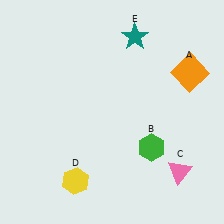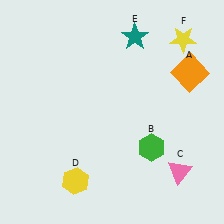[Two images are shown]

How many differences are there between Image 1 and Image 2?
There is 1 difference between the two images.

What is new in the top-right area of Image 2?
A yellow star (F) was added in the top-right area of Image 2.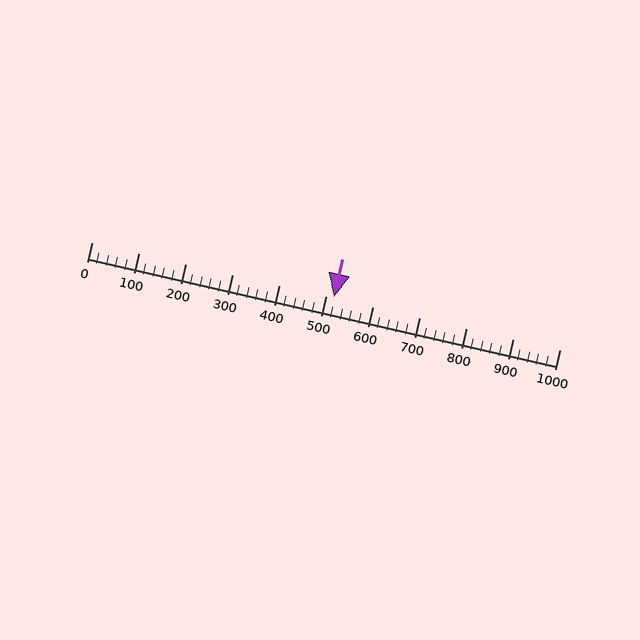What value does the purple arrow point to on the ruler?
The purple arrow points to approximately 518.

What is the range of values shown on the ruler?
The ruler shows values from 0 to 1000.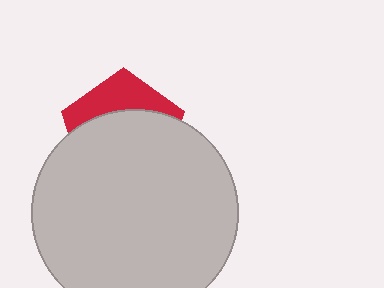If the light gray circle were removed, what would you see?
You would see the complete red pentagon.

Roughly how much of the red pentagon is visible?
A small part of it is visible (roughly 32%).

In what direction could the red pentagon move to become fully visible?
The red pentagon could move up. That would shift it out from behind the light gray circle entirely.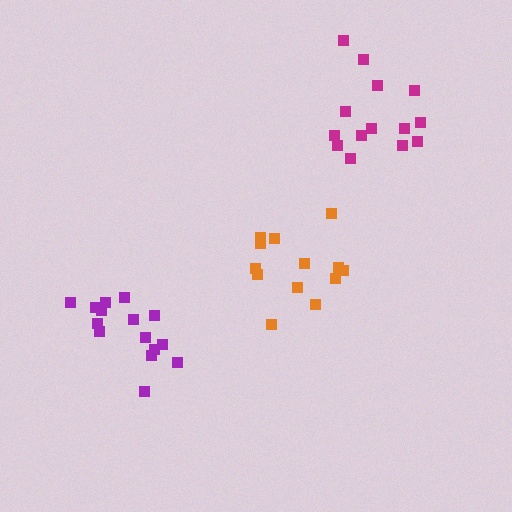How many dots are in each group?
Group 1: 13 dots, Group 2: 15 dots, Group 3: 14 dots (42 total).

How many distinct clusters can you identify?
There are 3 distinct clusters.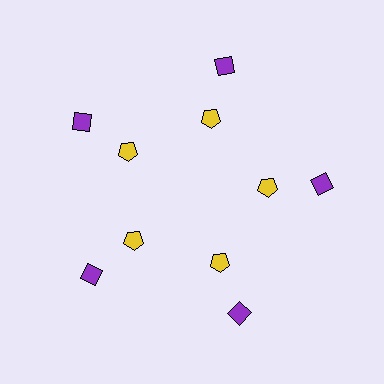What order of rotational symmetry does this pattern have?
This pattern has 5-fold rotational symmetry.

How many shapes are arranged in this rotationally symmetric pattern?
There are 10 shapes, arranged in 5 groups of 2.